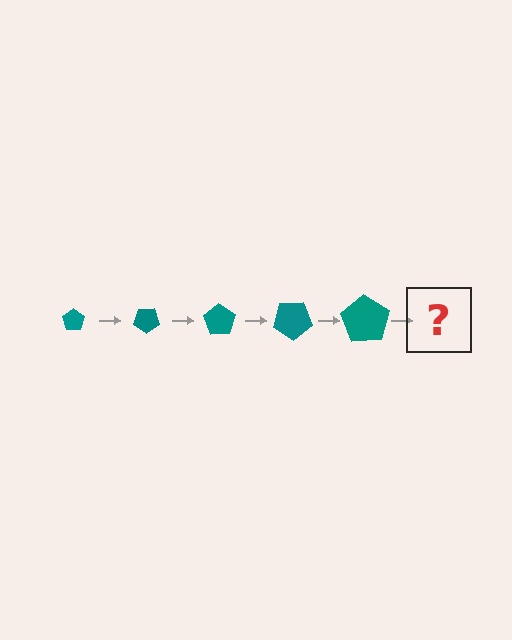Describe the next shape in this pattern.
It should be a pentagon, larger than the previous one and rotated 175 degrees from the start.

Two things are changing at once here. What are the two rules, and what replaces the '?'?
The two rules are that the pentagon grows larger each step and it rotates 35 degrees each step. The '?' should be a pentagon, larger than the previous one and rotated 175 degrees from the start.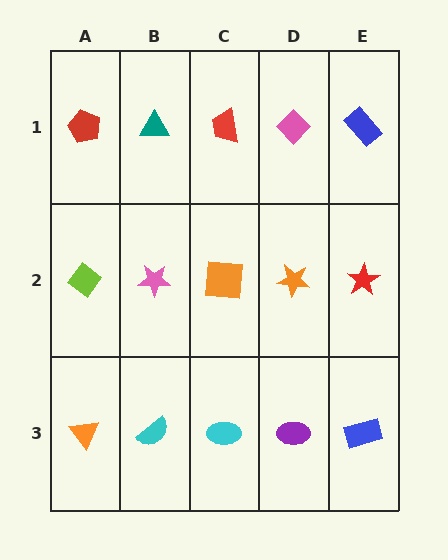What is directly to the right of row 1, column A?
A teal triangle.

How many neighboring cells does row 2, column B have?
4.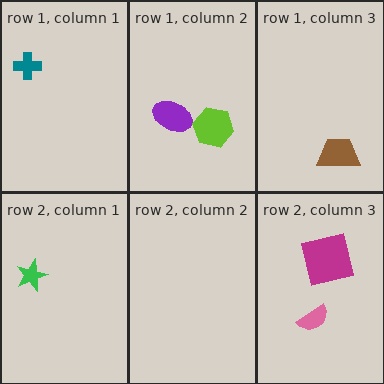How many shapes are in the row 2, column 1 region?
1.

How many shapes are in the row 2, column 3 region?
2.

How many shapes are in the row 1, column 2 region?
2.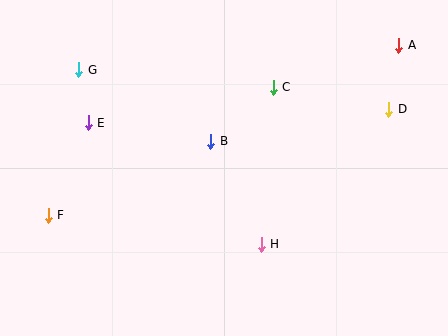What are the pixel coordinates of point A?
Point A is at (399, 45).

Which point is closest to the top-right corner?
Point A is closest to the top-right corner.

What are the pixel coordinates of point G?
Point G is at (79, 70).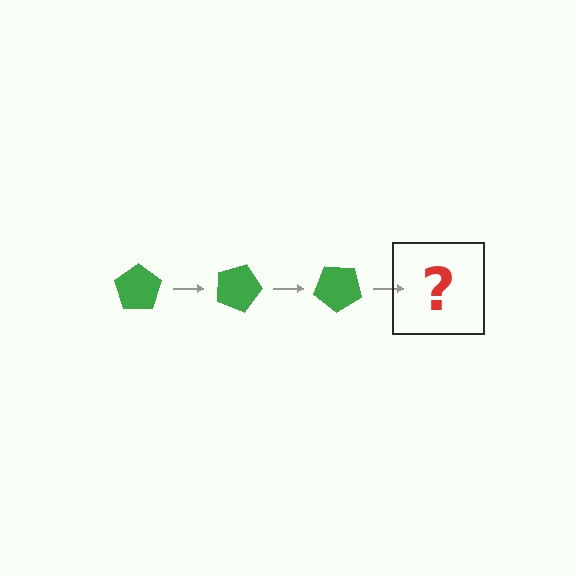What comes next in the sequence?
The next element should be a green pentagon rotated 60 degrees.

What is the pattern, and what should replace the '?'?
The pattern is that the pentagon rotates 20 degrees each step. The '?' should be a green pentagon rotated 60 degrees.